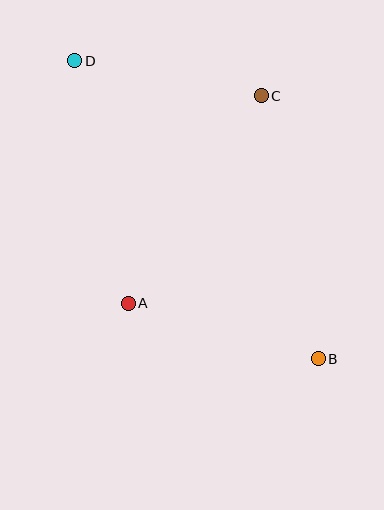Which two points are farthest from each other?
Points B and D are farthest from each other.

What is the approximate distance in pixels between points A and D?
The distance between A and D is approximately 248 pixels.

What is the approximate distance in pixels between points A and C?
The distance between A and C is approximately 246 pixels.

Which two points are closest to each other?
Points C and D are closest to each other.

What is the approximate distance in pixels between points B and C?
The distance between B and C is approximately 269 pixels.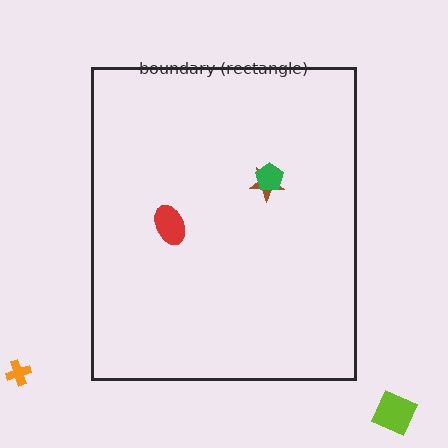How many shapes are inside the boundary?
3 inside, 2 outside.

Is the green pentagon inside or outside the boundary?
Inside.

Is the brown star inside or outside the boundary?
Inside.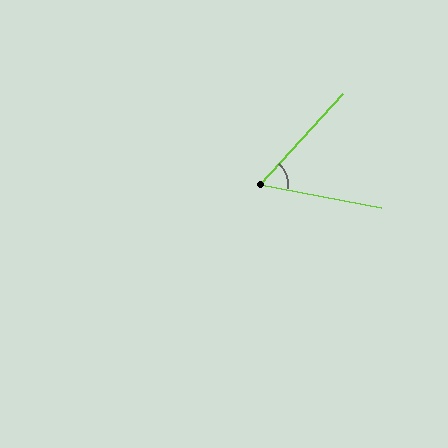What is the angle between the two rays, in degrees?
Approximately 59 degrees.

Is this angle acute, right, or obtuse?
It is acute.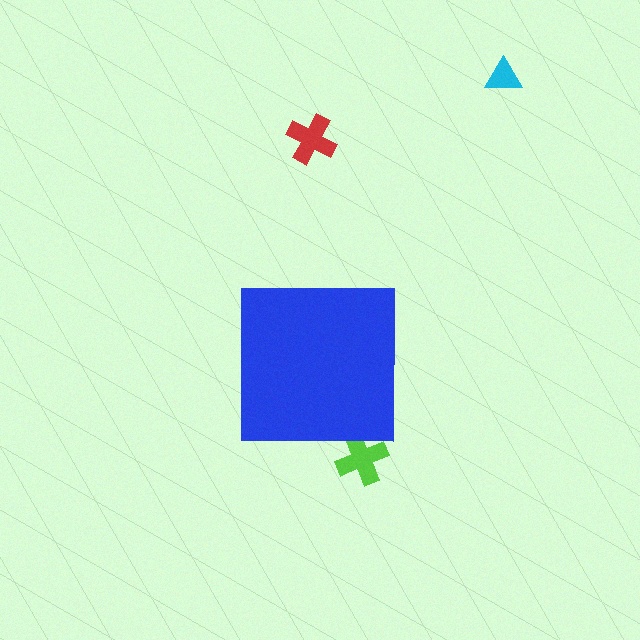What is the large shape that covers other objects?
A blue square.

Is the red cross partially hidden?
No, the red cross is fully visible.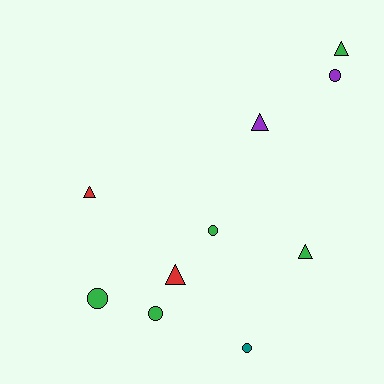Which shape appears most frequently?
Triangle, with 5 objects.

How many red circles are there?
There are no red circles.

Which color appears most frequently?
Green, with 5 objects.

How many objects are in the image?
There are 10 objects.